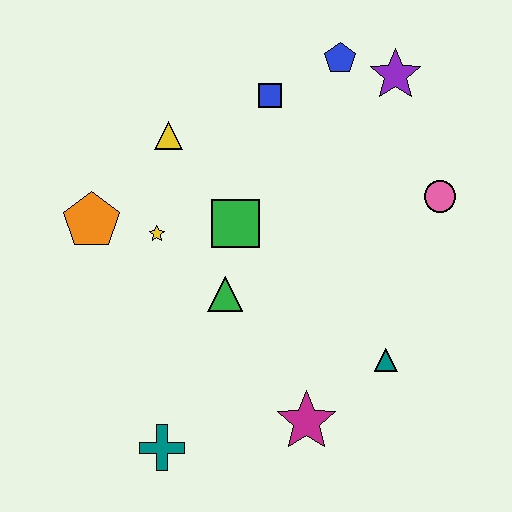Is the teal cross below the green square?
Yes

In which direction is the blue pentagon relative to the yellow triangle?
The blue pentagon is to the right of the yellow triangle.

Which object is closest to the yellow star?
The orange pentagon is closest to the yellow star.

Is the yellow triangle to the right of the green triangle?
No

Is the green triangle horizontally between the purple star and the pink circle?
No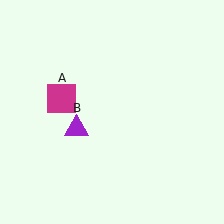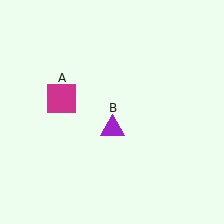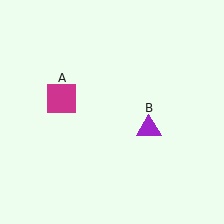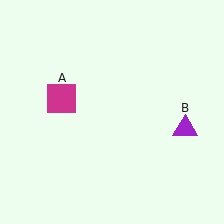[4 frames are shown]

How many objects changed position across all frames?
1 object changed position: purple triangle (object B).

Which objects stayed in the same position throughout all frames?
Magenta square (object A) remained stationary.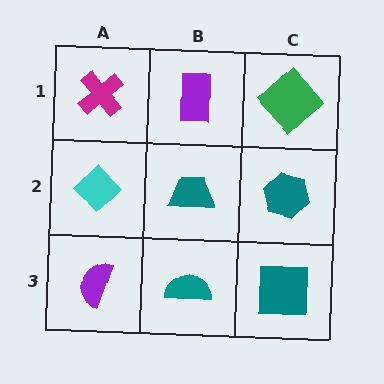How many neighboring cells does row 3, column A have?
2.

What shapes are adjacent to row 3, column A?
A cyan diamond (row 2, column A), a teal semicircle (row 3, column B).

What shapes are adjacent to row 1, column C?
A teal hexagon (row 2, column C), a purple rectangle (row 1, column B).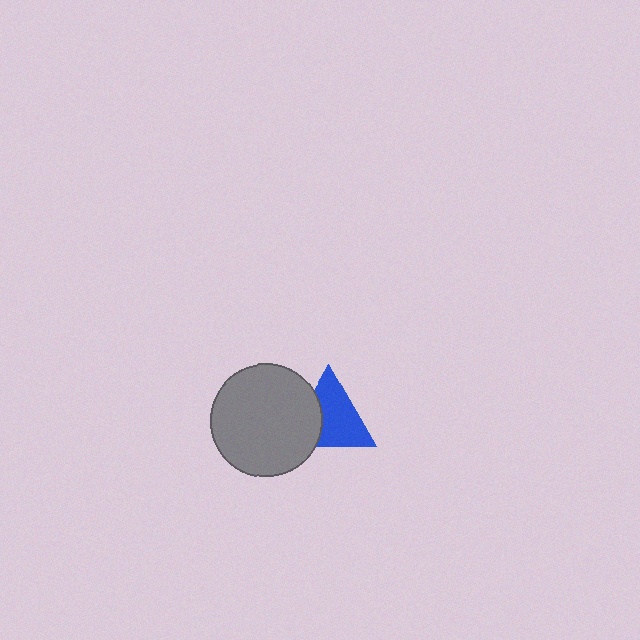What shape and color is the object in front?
The object in front is a gray circle.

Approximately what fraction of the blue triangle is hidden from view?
Roughly 32% of the blue triangle is hidden behind the gray circle.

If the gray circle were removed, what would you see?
You would see the complete blue triangle.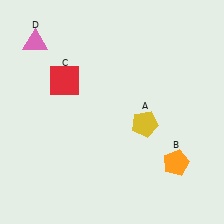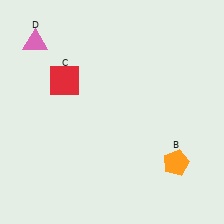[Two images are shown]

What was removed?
The yellow pentagon (A) was removed in Image 2.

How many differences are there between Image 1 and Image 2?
There is 1 difference between the two images.